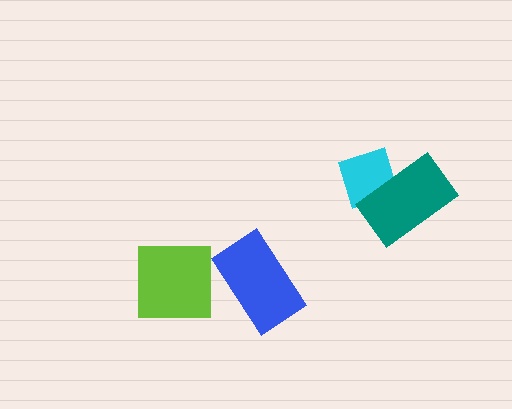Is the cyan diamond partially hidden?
Yes, it is partially covered by another shape.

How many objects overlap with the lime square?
0 objects overlap with the lime square.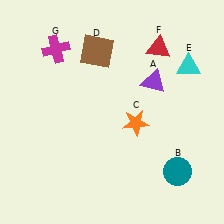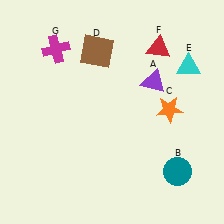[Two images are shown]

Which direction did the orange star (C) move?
The orange star (C) moved right.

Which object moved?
The orange star (C) moved right.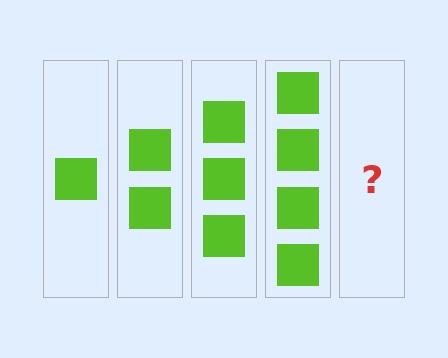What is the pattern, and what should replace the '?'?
The pattern is that each step adds one more square. The '?' should be 5 squares.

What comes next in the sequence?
The next element should be 5 squares.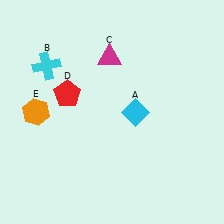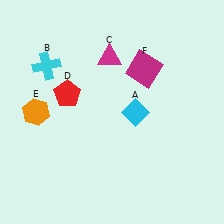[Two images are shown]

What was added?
A magenta square (F) was added in Image 2.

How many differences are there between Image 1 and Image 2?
There is 1 difference between the two images.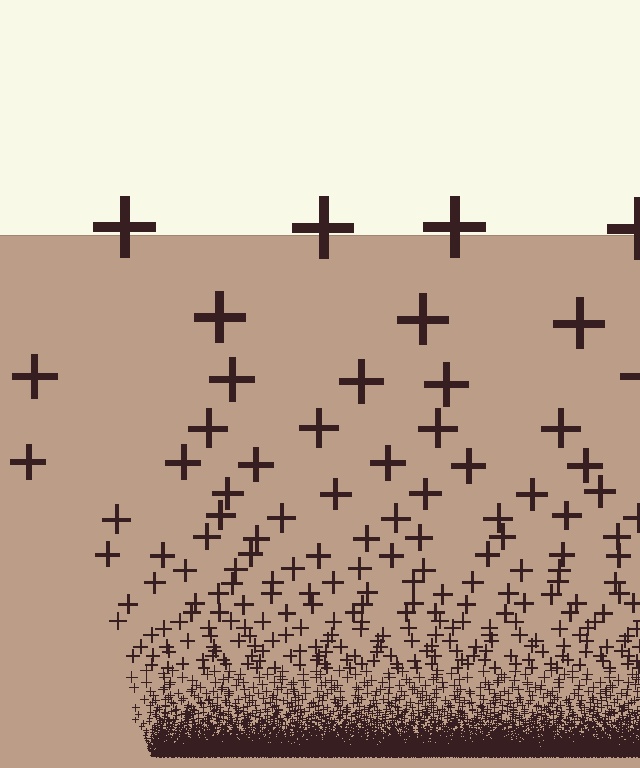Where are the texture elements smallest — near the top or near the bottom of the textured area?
Near the bottom.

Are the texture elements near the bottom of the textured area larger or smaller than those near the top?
Smaller. The gradient is inverted — elements near the bottom are smaller and denser.